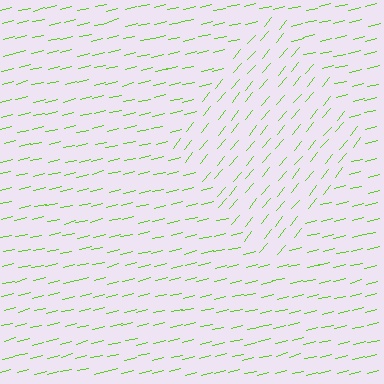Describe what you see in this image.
The image is filled with small lime line segments. A diamond region in the image has lines oriented differently from the surrounding lines, creating a visible texture boundary.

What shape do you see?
I see a diamond.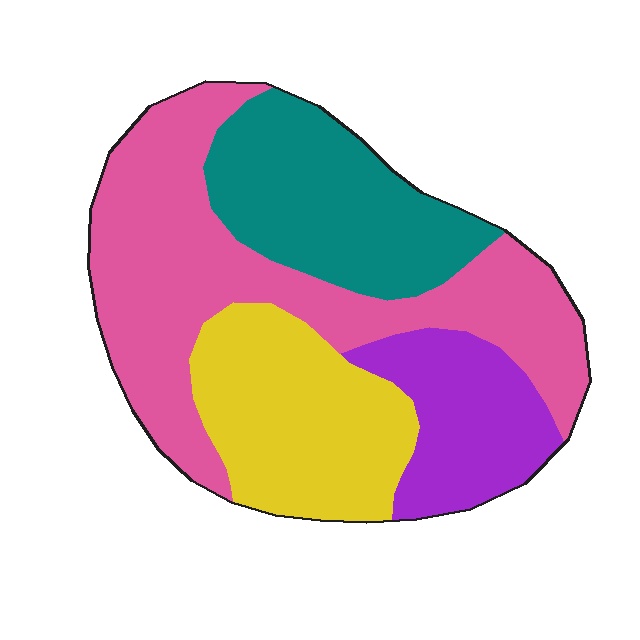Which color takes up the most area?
Pink, at roughly 40%.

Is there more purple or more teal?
Teal.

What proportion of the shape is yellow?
Yellow covers 22% of the shape.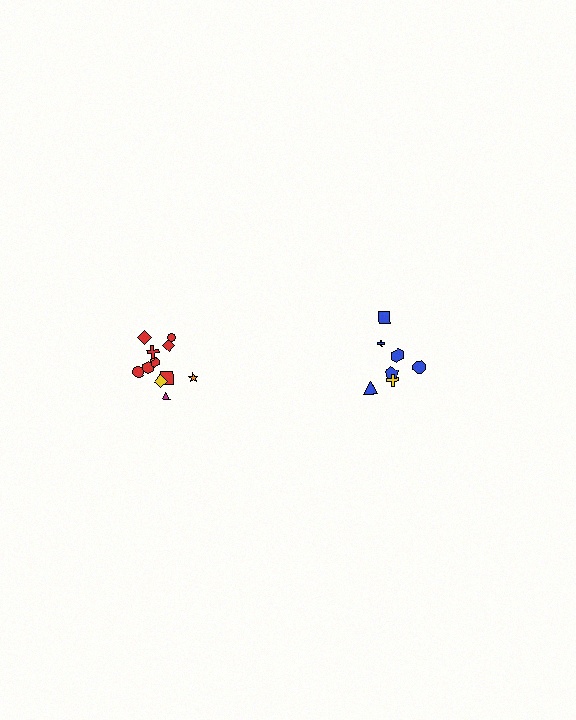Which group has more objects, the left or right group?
The left group.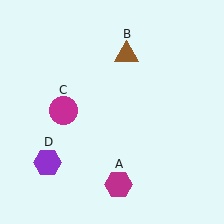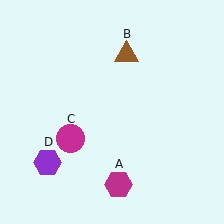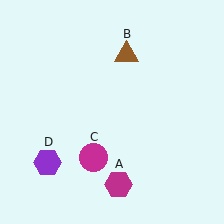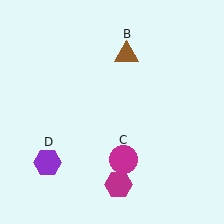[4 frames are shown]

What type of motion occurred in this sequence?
The magenta circle (object C) rotated counterclockwise around the center of the scene.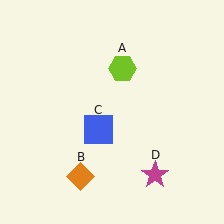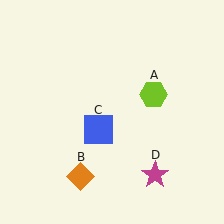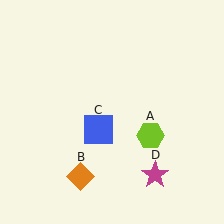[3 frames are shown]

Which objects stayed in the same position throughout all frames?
Orange diamond (object B) and blue square (object C) and magenta star (object D) remained stationary.